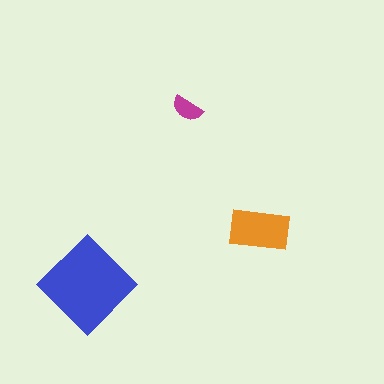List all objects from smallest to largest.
The magenta semicircle, the orange rectangle, the blue diamond.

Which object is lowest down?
The blue diamond is bottommost.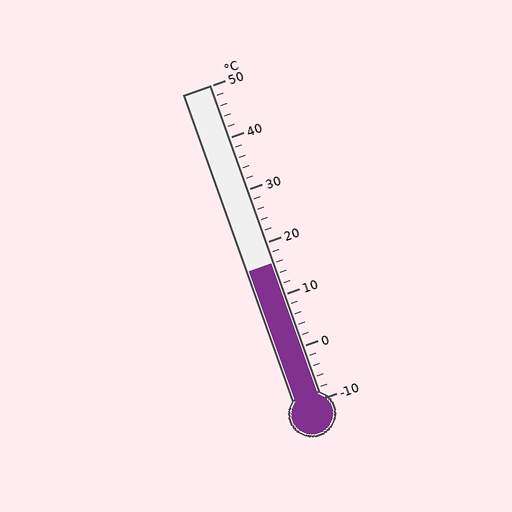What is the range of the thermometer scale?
The thermometer scale ranges from -10°C to 50°C.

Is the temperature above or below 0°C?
The temperature is above 0°C.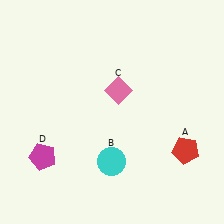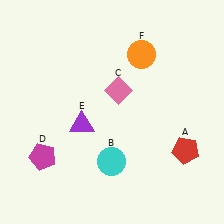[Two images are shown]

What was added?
A purple triangle (E), an orange circle (F) were added in Image 2.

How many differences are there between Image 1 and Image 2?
There are 2 differences between the two images.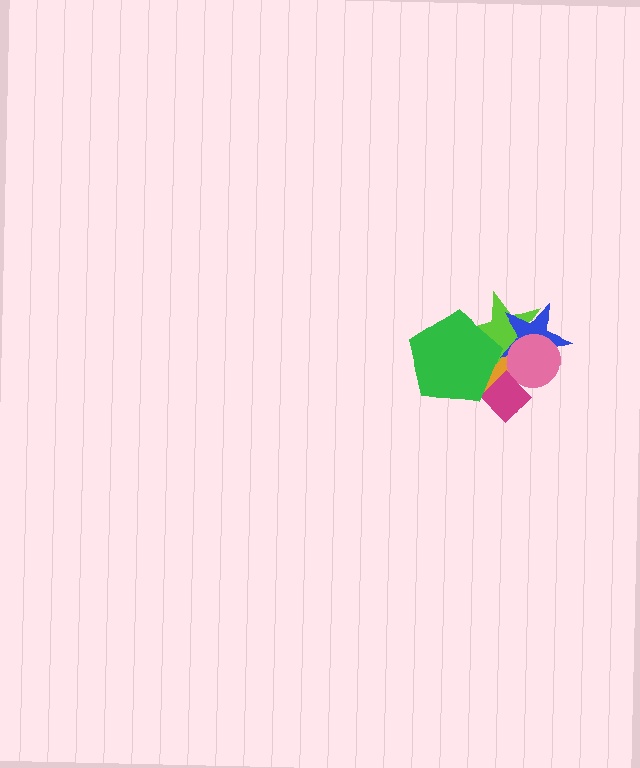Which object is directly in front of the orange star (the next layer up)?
The lime star is directly in front of the orange star.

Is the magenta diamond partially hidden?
Yes, it is partially covered by another shape.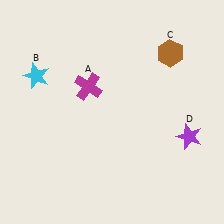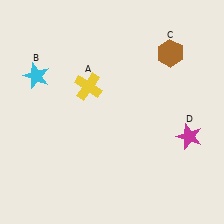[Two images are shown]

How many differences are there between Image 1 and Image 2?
There are 2 differences between the two images.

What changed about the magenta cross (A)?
In Image 1, A is magenta. In Image 2, it changed to yellow.